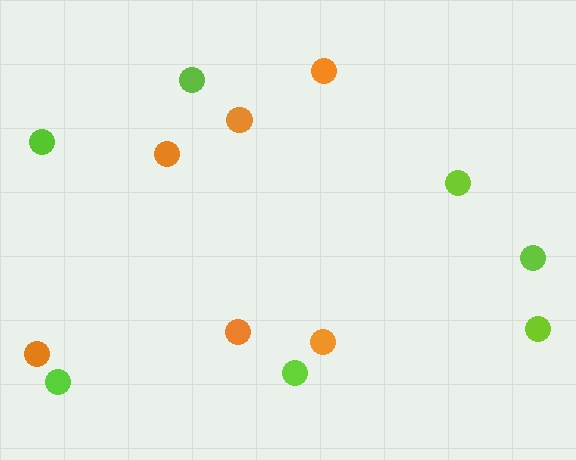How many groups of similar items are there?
There are 2 groups: one group of lime circles (7) and one group of orange circles (6).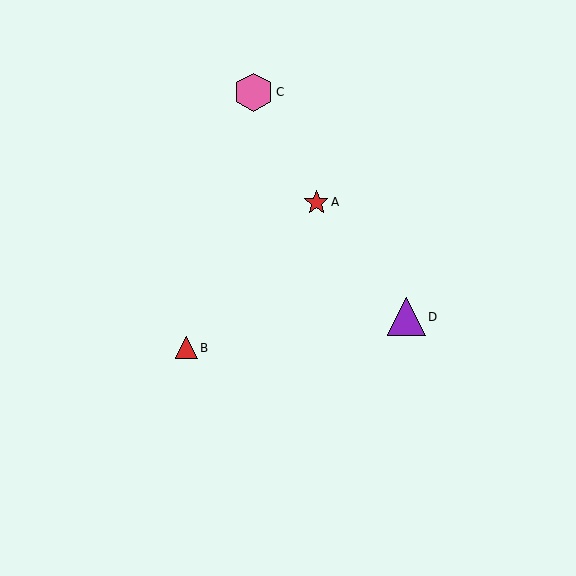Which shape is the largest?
The pink hexagon (labeled C) is the largest.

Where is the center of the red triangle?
The center of the red triangle is at (187, 348).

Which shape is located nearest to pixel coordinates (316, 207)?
The red star (labeled A) at (316, 202) is nearest to that location.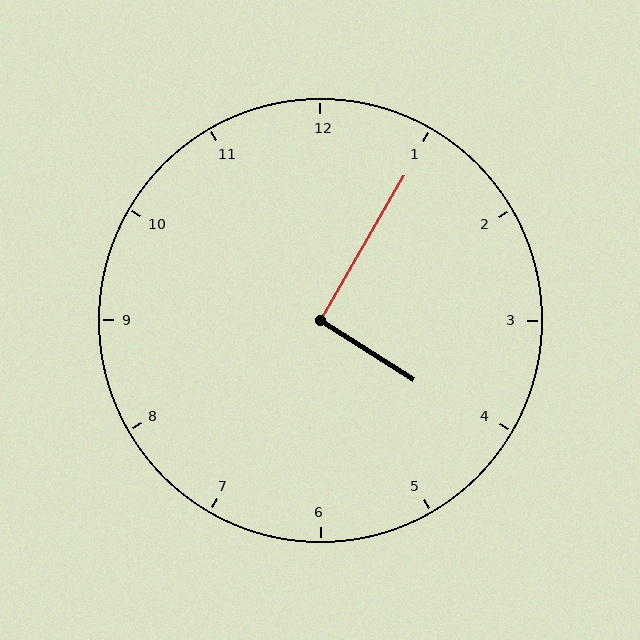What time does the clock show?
4:05.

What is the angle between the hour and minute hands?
Approximately 92 degrees.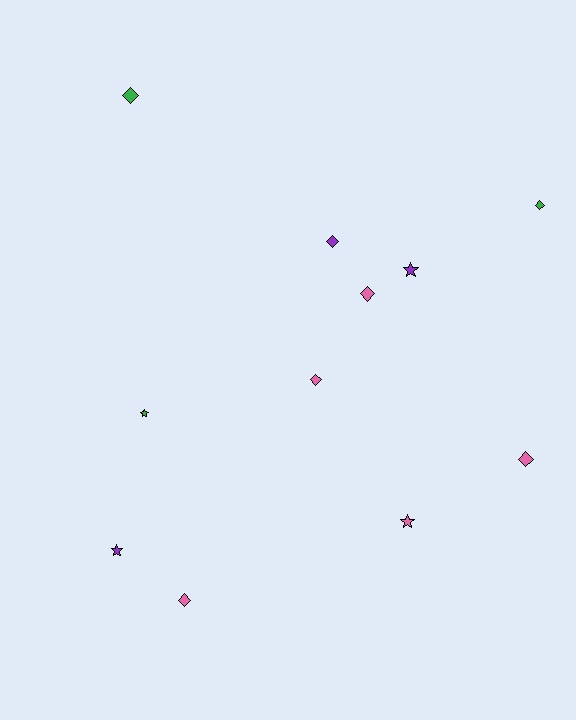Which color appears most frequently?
Pink, with 5 objects.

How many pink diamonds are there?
There are 4 pink diamonds.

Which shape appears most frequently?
Diamond, with 7 objects.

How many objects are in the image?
There are 11 objects.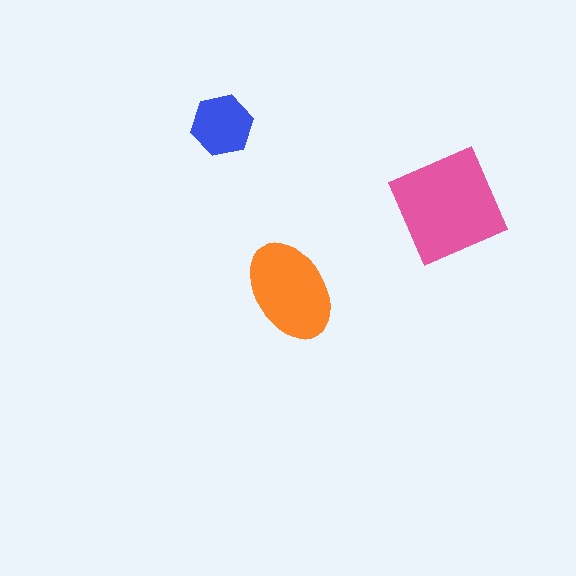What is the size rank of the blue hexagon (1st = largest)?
3rd.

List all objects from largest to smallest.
The pink diamond, the orange ellipse, the blue hexagon.